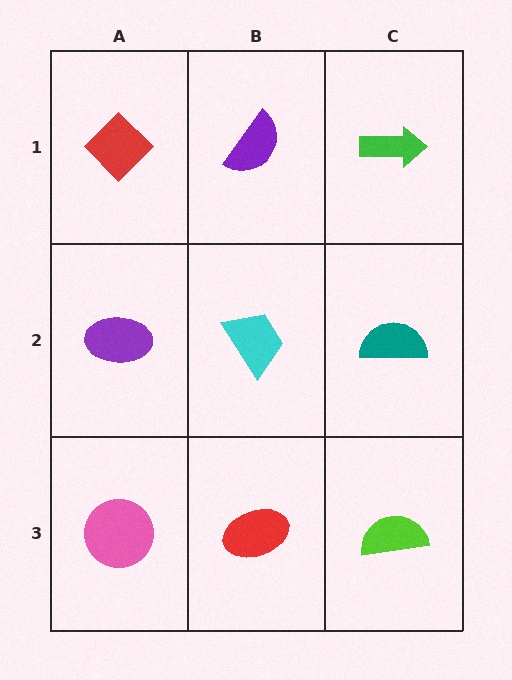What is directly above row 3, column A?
A purple ellipse.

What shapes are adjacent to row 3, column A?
A purple ellipse (row 2, column A), a red ellipse (row 3, column B).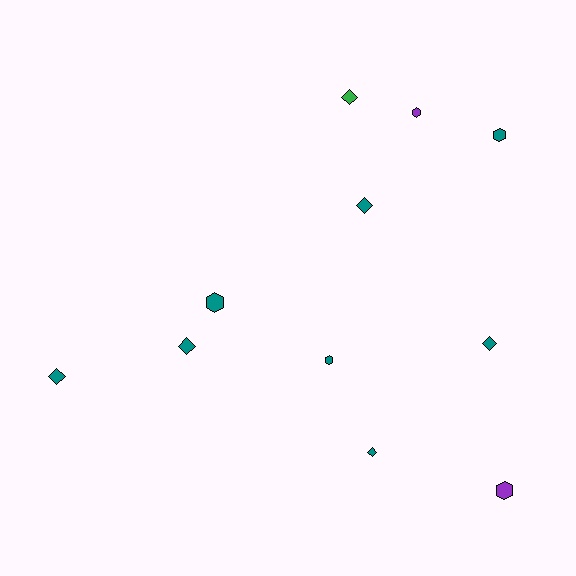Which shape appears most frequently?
Diamond, with 6 objects.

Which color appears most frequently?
Teal, with 8 objects.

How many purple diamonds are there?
There are no purple diamonds.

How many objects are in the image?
There are 11 objects.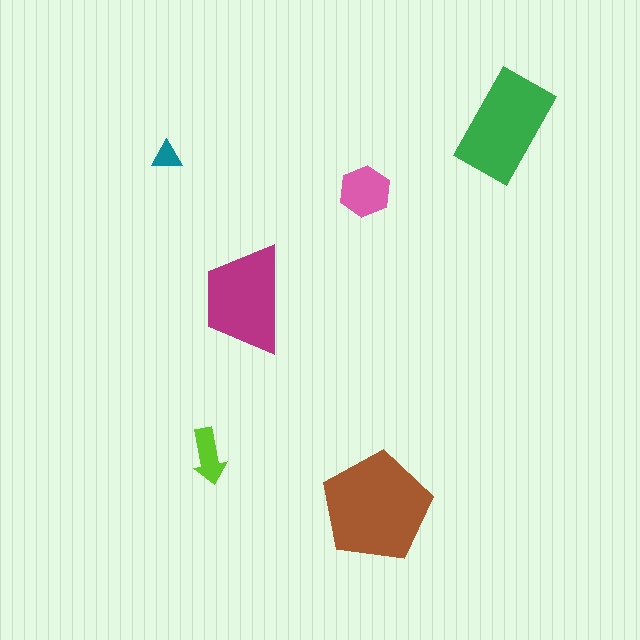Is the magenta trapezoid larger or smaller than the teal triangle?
Larger.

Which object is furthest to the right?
The green rectangle is rightmost.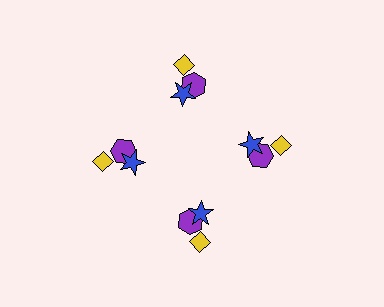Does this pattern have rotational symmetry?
Yes, this pattern has 4-fold rotational symmetry. It looks the same after rotating 90 degrees around the center.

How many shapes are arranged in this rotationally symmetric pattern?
There are 12 shapes, arranged in 4 groups of 3.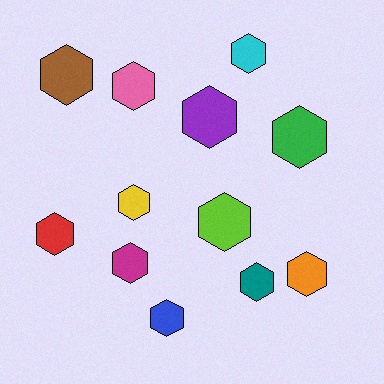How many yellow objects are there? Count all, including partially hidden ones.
There is 1 yellow object.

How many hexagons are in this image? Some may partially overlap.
There are 12 hexagons.